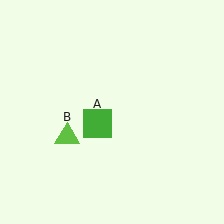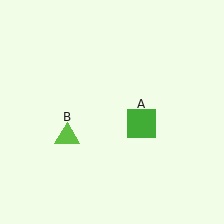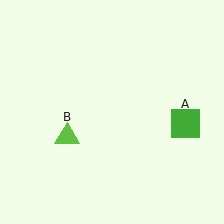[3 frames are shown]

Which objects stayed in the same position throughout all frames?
Lime triangle (object B) remained stationary.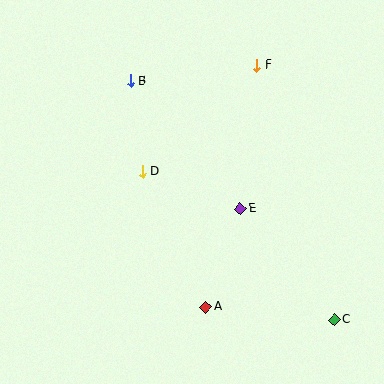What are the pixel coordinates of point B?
Point B is at (130, 81).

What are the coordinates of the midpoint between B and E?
The midpoint between B and E is at (185, 145).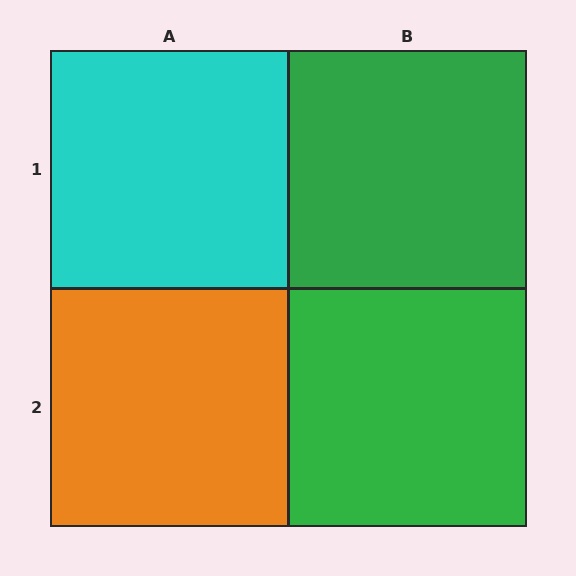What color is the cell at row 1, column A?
Cyan.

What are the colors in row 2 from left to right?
Orange, green.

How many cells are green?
2 cells are green.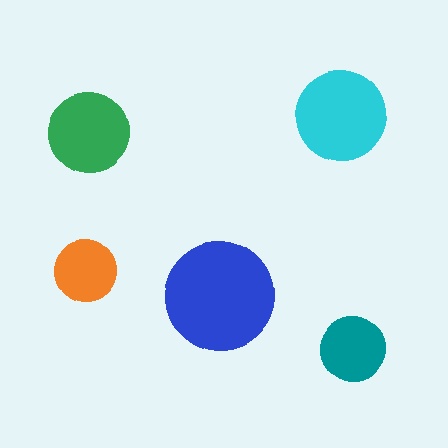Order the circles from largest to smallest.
the blue one, the cyan one, the green one, the teal one, the orange one.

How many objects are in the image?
There are 5 objects in the image.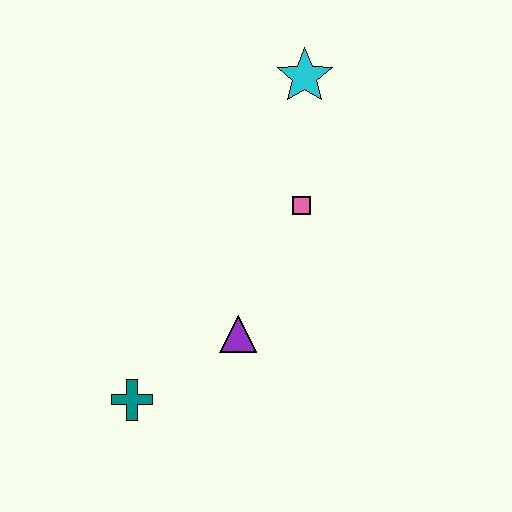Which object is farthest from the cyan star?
The teal cross is farthest from the cyan star.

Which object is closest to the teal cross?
The purple triangle is closest to the teal cross.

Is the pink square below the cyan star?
Yes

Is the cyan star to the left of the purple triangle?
No